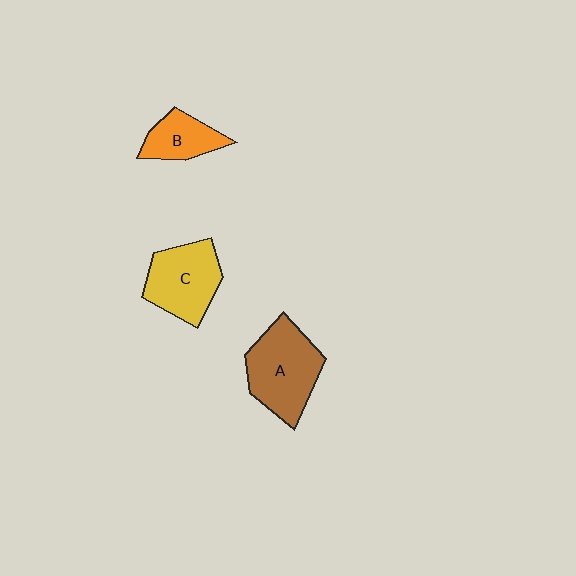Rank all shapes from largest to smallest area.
From largest to smallest: A (brown), C (yellow), B (orange).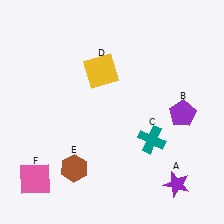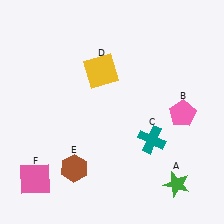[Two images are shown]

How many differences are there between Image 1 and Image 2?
There are 2 differences between the two images.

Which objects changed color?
A changed from purple to green. B changed from purple to pink.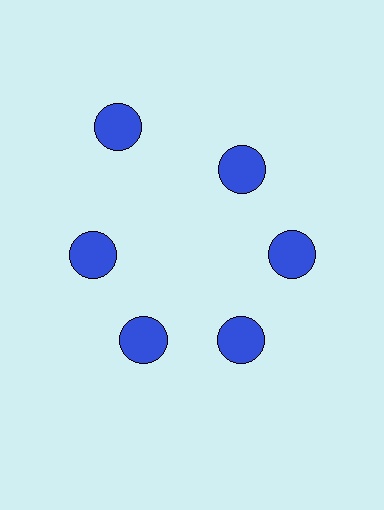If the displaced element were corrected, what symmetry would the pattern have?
It would have 6-fold rotational symmetry — the pattern would map onto itself every 60 degrees.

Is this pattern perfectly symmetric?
No. The 6 blue circles are arranged in a ring, but one element near the 11 o'clock position is pushed outward from the center, breaking the 6-fold rotational symmetry.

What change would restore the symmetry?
The symmetry would be restored by moving it inward, back onto the ring so that all 6 circles sit at equal angles and equal distance from the center.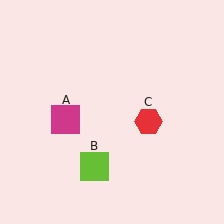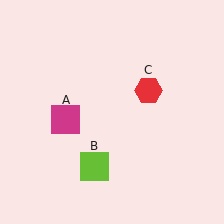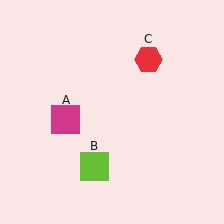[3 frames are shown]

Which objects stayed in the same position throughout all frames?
Magenta square (object A) and lime square (object B) remained stationary.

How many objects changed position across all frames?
1 object changed position: red hexagon (object C).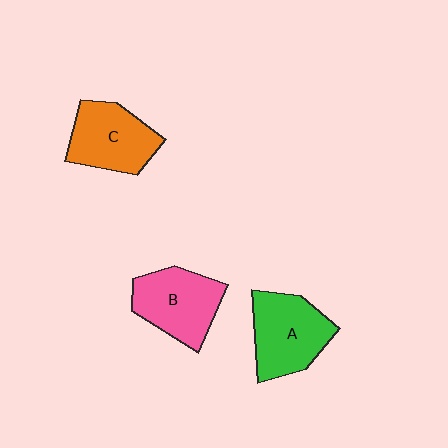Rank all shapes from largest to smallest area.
From largest to smallest: A (green), B (pink), C (orange).